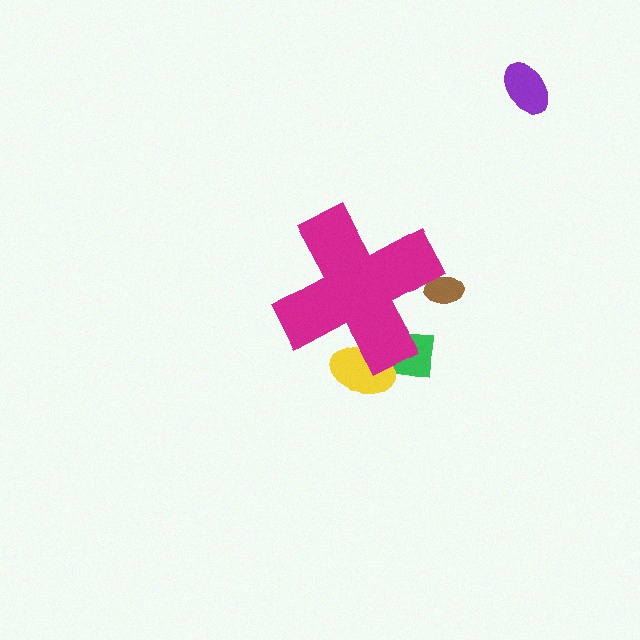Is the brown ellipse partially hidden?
Yes, the brown ellipse is partially hidden behind the magenta cross.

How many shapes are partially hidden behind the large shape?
3 shapes are partially hidden.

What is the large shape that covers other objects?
A magenta cross.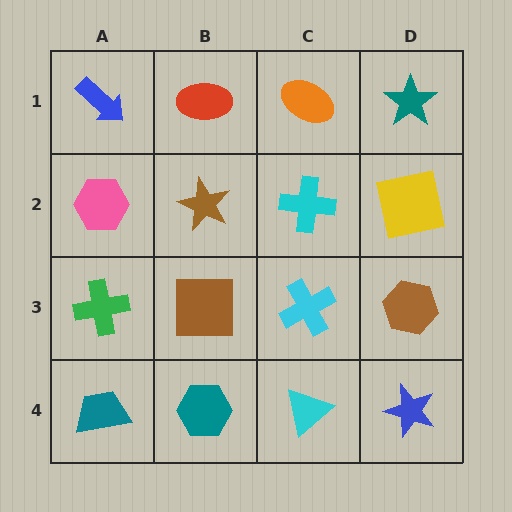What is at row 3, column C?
A cyan cross.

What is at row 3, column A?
A green cross.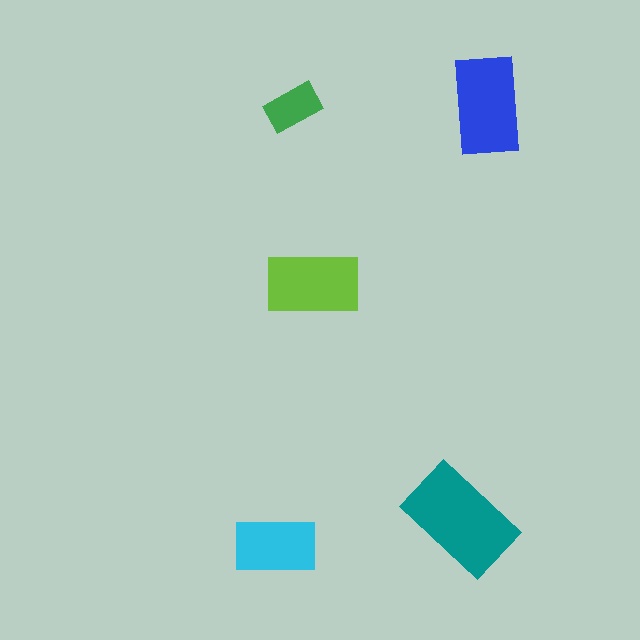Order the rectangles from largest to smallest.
the teal one, the blue one, the lime one, the cyan one, the green one.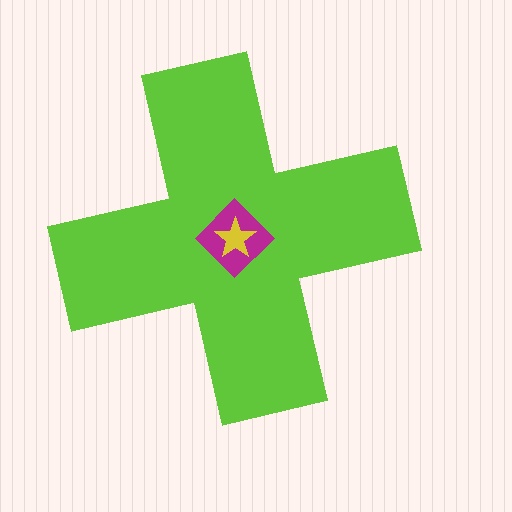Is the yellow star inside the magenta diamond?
Yes.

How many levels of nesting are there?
3.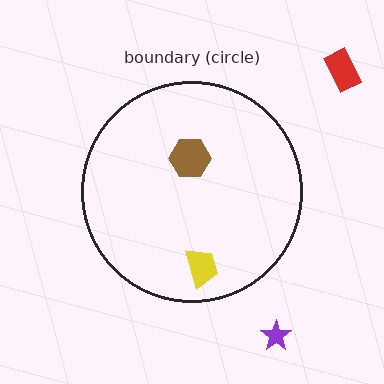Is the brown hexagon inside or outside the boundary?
Inside.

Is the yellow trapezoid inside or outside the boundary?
Inside.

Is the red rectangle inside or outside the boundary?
Outside.